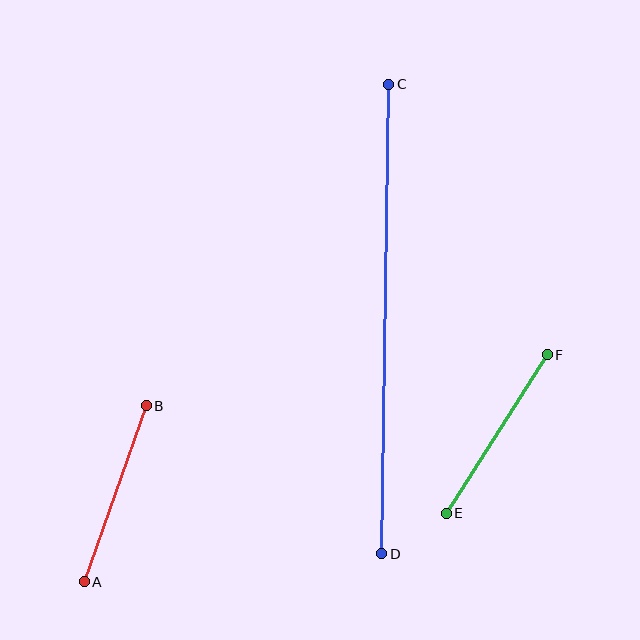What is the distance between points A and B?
The distance is approximately 186 pixels.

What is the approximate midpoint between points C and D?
The midpoint is at approximately (385, 319) pixels.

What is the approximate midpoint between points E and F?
The midpoint is at approximately (497, 434) pixels.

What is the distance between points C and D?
The distance is approximately 470 pixels.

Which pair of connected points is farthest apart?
Points C and D are farthest apart.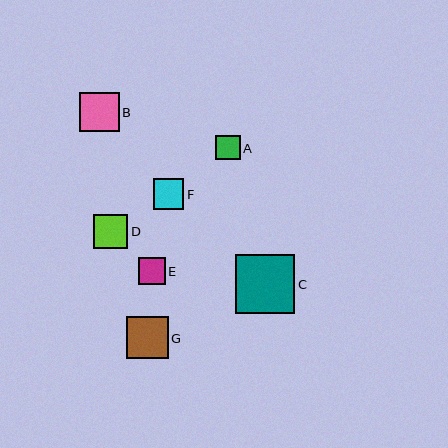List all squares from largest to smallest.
From largest to smallest: C, G, B, D, F, E, A.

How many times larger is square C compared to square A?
Square C is approximately 2.4 times the size of square A.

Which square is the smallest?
Square A is the smallest with a size of approximately 25 pixels.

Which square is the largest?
Square C is the largest with a size of approximately 59 pixels.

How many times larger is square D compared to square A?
Square D is approximately 1.4 times the size of square A.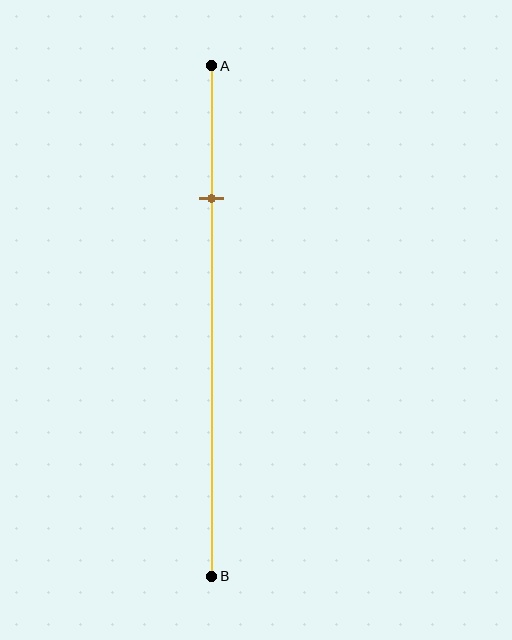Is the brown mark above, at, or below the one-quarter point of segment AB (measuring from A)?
The brown mark is approximately at the one-quarter point of segment AB.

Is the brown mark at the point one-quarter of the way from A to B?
Yes, the mark is approximately at the one-quarter point.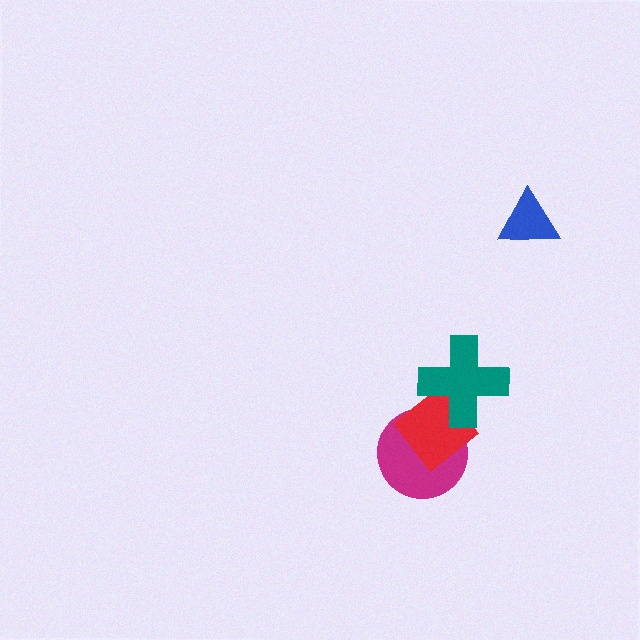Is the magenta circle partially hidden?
Yes, it is partially covered by another shape.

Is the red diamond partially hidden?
Yes, it is partially covered by another shape.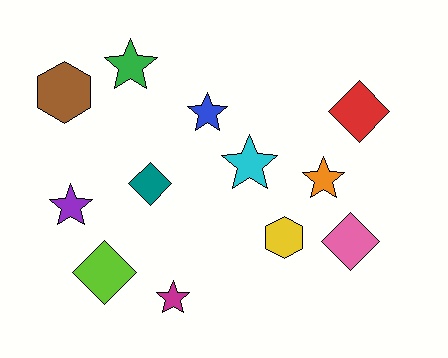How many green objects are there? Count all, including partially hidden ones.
There is 1 green object.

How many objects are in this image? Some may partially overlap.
There are 12 objects.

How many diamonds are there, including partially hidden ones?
There are 4 diamonds.